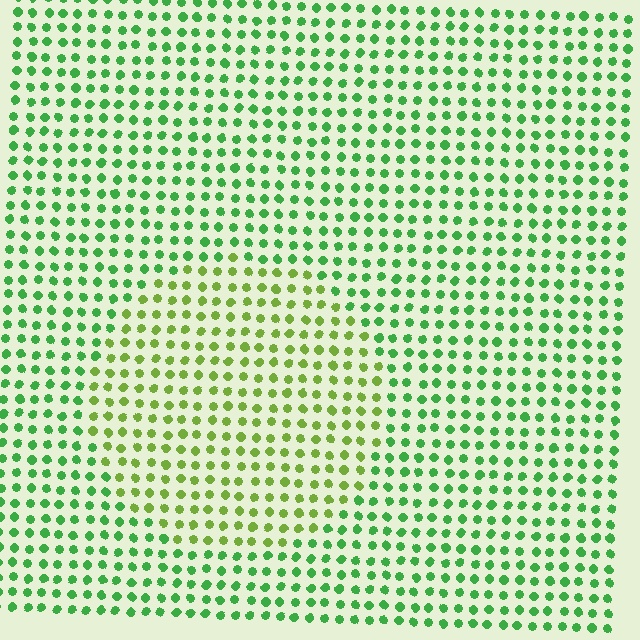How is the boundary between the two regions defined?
The boundary is defined purely by a slight shift in hue (about 34 degrees). Spacing, size, and orientation are identical on both sides.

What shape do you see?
I see a circle.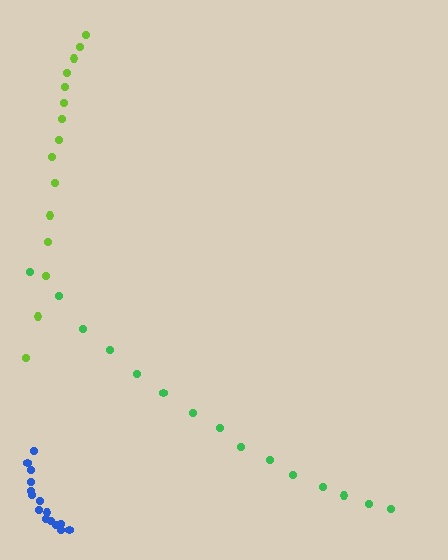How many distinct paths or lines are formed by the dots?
There are 3 distinct paths.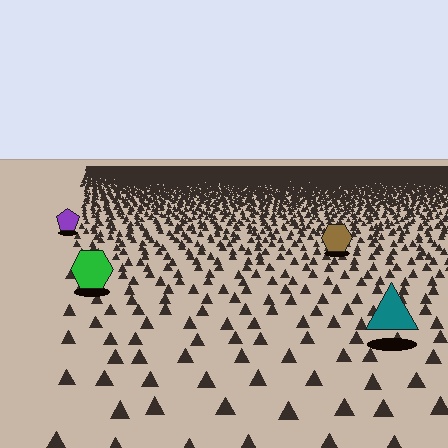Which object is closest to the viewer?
The teal triangle is closest. The texture marks near it are larger and more spread out.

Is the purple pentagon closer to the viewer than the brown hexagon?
No. The brown hexagon is closer — you can tell from the texture gradient: the ground texture is coarser near it.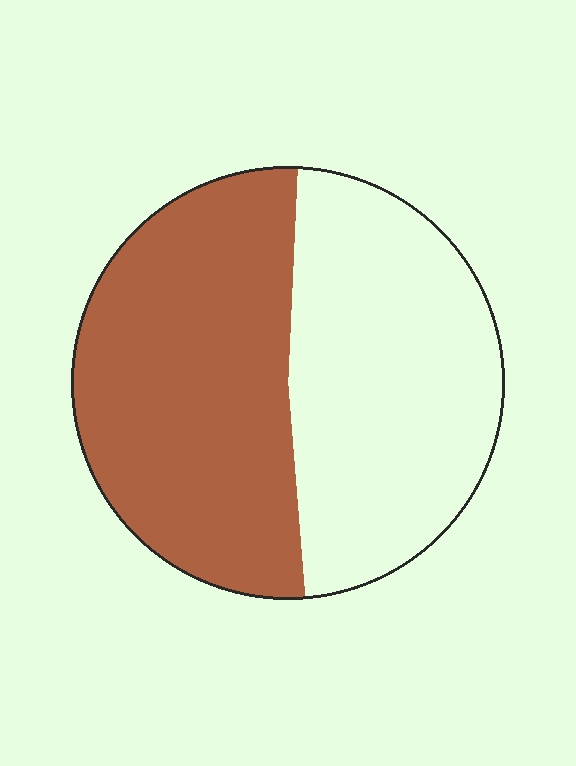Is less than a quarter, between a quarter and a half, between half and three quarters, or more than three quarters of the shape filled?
Between half and three quarters.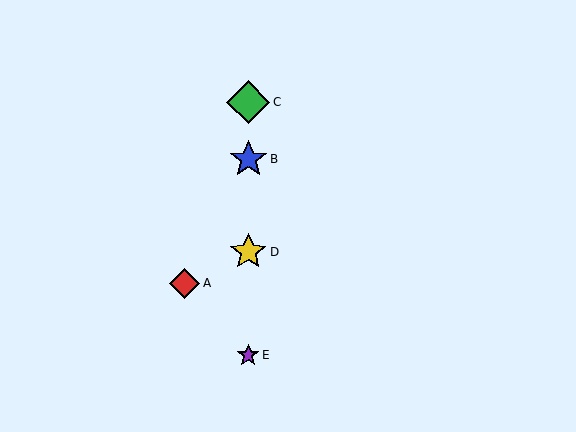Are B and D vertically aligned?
Yes, both are at x≈248.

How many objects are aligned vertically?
4 objects (B, C, D, E) are aligned vertically.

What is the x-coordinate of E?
Object E is at x≈248.